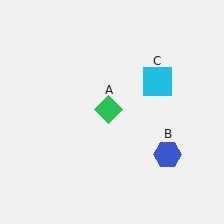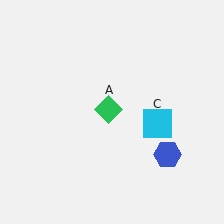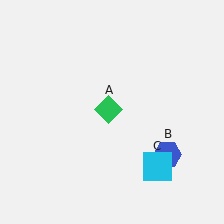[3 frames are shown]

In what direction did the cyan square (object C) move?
The cyan square (object C) moved down.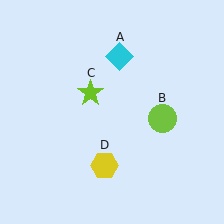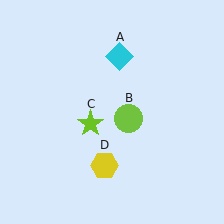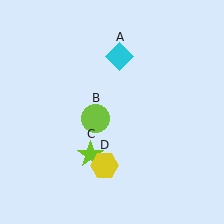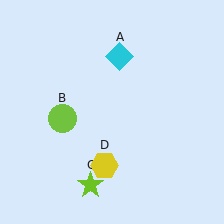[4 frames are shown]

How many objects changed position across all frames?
2 objects changed position: lime circle (object B), lime star (object C).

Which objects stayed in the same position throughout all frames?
Cyan diamond (object A) and yellow hexagon (object D) remained stationary.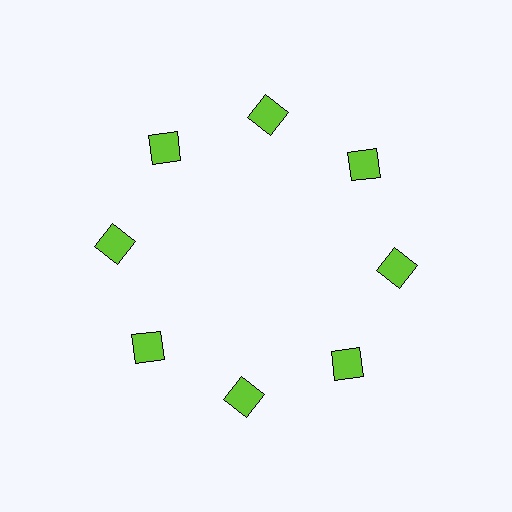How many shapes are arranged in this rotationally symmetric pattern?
There are 8 shapes, arranged in 8 groups of 1.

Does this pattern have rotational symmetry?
Yes, this pattern has 8-fold rotational symmetry. It looks the same after rotating 45 degrees around the center.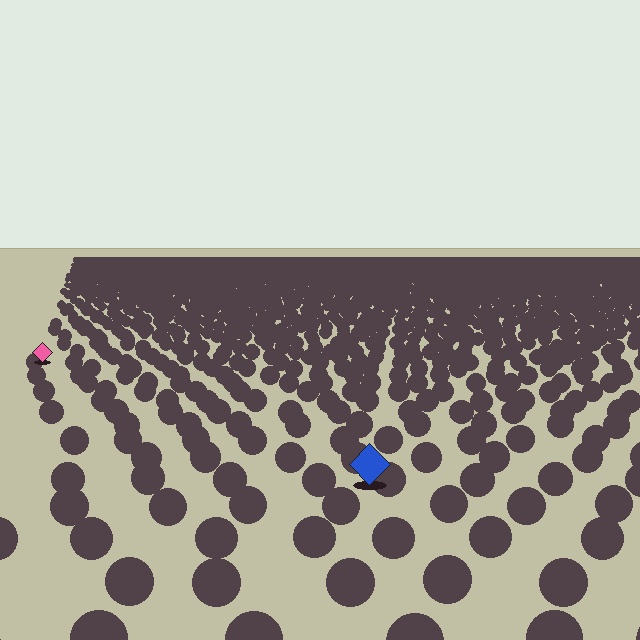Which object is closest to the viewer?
The blue diamond is closest. The texture marks near it are larger and more spread out.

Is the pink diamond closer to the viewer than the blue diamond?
No. The blue diamond is closer — you can tell from the texture gradient: the ground texture is coarser near it.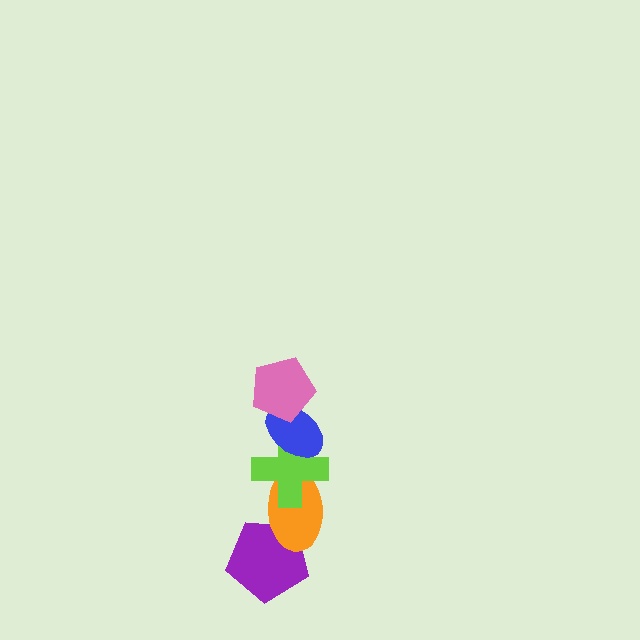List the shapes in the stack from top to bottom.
From top to bottom: the pink pentagon, the blue ellipse, the lime cross, the orange ellipse, the purple pentagon.